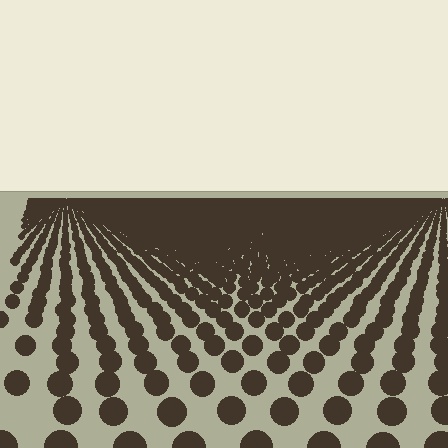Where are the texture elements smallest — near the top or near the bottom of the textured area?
Near the top.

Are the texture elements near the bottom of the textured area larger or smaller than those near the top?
Larger. Near the bottom, elements are closer to the viewer and appear at a bigger on-screen size.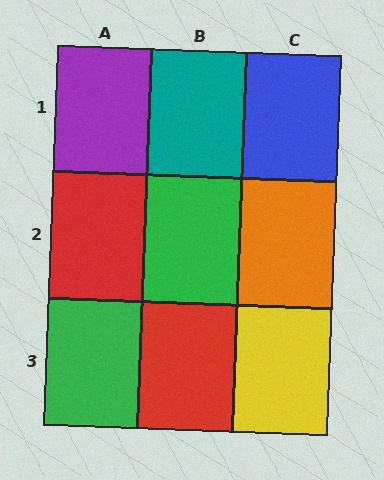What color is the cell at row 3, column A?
Green.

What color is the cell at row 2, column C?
Orange.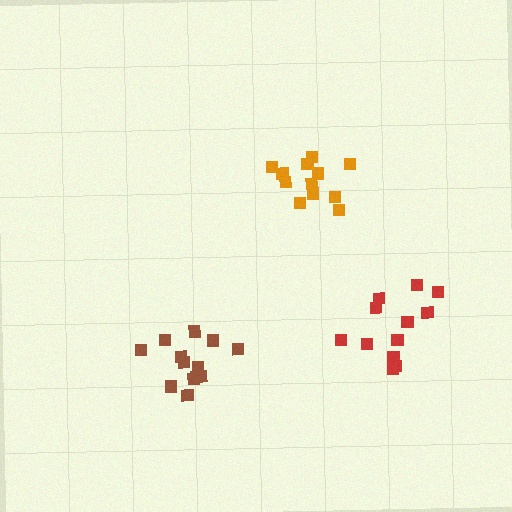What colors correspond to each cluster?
The clusters are colored: orange, red, brown.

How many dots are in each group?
Group 1: 12 dots, Group 2: 12 dots, Group 3: 13 dots (37 total).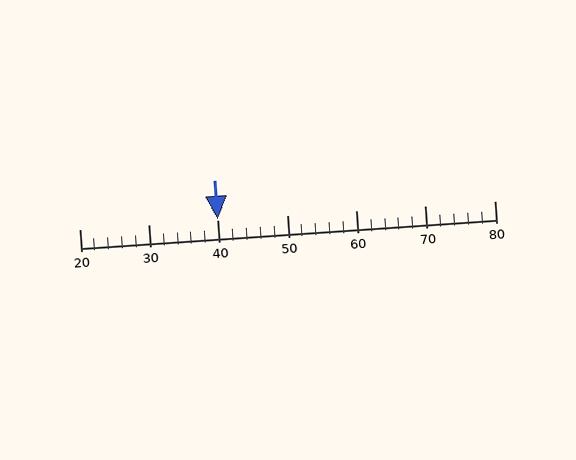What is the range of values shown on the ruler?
The ruler shows values from 20 to 80.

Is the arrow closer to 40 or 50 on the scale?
The arrow is closer to 40.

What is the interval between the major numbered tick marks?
The major tick marks are spaced 10 units apart.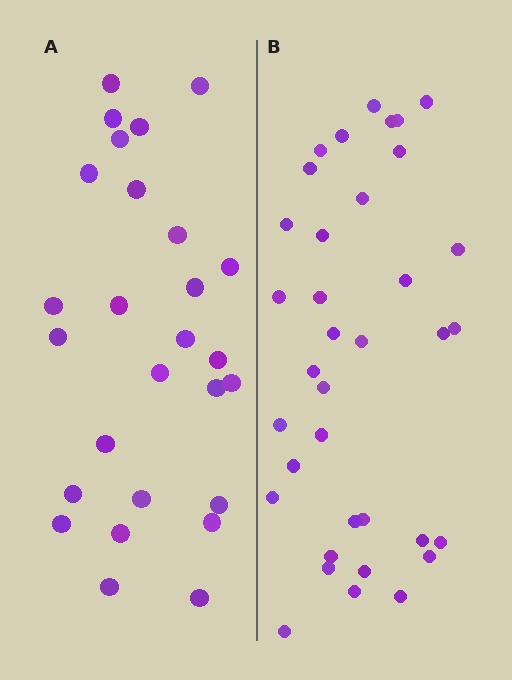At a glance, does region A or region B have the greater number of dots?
Region B (the right region) has more dots.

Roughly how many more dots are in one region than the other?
Region B has roughly 8 or so more dots than region A.